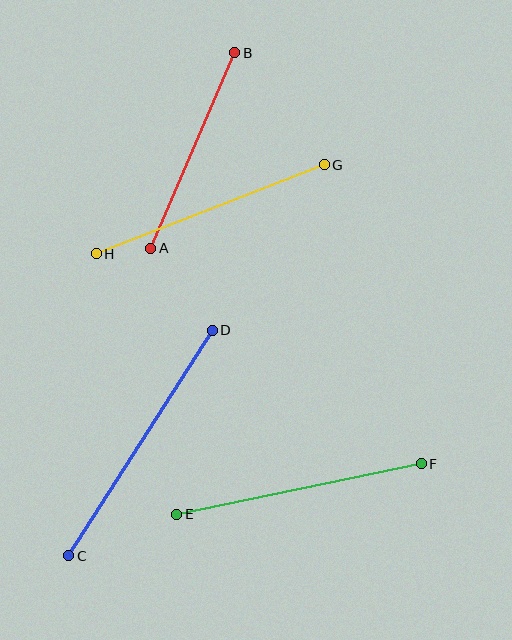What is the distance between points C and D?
The distance is approximately 267 pixels.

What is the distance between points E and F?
The distance is approximately 250 pixels.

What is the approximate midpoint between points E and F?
The midpoint is at approximately (299, 489) pixels.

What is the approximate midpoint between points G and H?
The midpoint is at approximately (210, 209) pixels.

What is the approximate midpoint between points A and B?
The midpoint is at approximately (193, 150) pixels.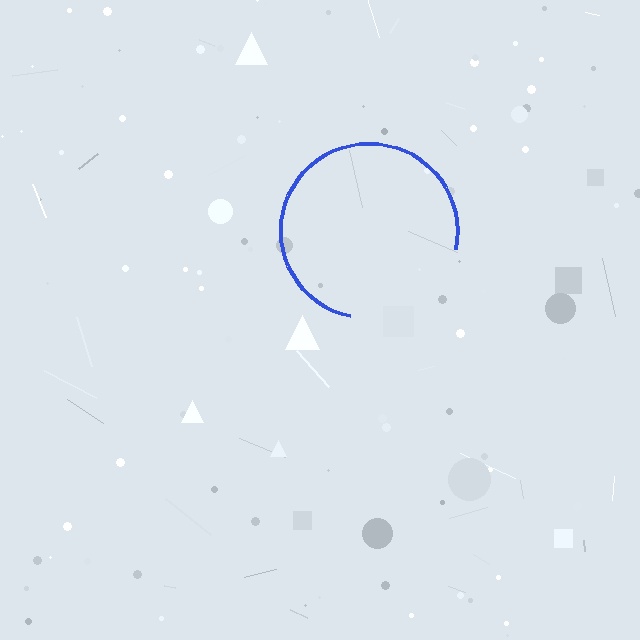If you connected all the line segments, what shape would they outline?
They would outline a circle.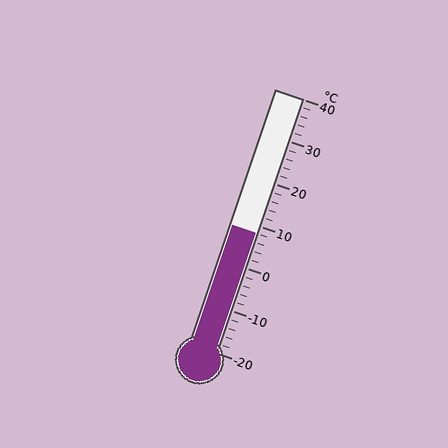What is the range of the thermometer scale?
The thermometer scale ranges from -20°C to 40°C.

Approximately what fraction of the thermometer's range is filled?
The thermometer is filled to approximately 45% of its range.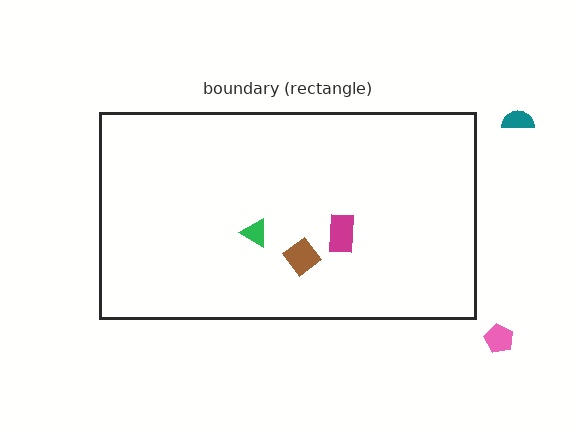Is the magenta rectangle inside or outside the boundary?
Inside.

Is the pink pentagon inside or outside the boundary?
Outside.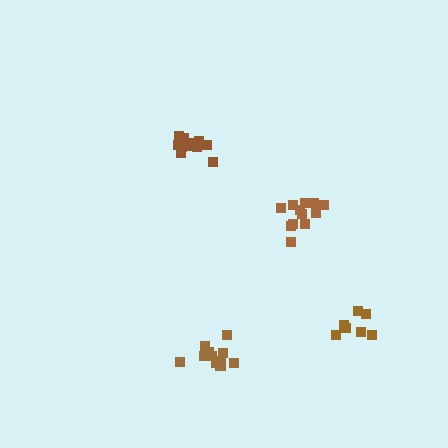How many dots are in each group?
Group 1: 12 dots, Group 2: 7 dots, Group 3: 12 dots, Group 4: 11 dots (42 total).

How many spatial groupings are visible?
There are 4 spatial groupings.